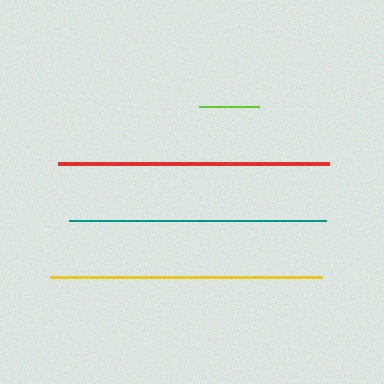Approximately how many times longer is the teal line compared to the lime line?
The teal line is approximately 4.3 times the length of the lime line.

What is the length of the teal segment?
The teal segment is approximately 257 pixels long.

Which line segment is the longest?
The yellow line is the longest at approximately 272 pixels.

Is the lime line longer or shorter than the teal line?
The teal line is longer than the lime line.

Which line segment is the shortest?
The lime line is the shortest at approximately 60 pixels.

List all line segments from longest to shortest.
From longest to shortest: yellow, red, teal, lime.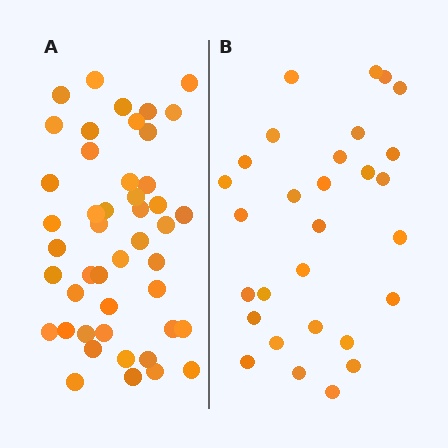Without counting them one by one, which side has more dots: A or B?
Region A (the left region) has more dots.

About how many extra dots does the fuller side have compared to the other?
Region A has approximately 15 more dots than region B.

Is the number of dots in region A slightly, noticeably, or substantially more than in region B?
Region A has substantially more. The ratio is roughly 1.6 to 1.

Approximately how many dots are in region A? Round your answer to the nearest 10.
About 50 dots. (The exact count is 46, which rounds to 50.)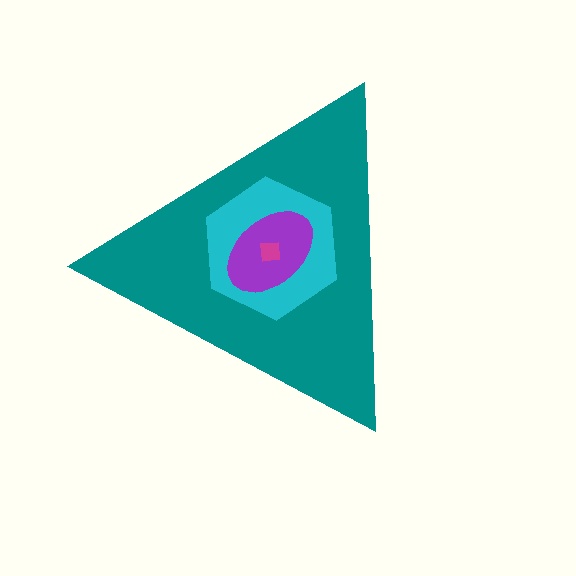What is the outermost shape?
The teal triangle.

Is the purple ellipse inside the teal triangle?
Yes.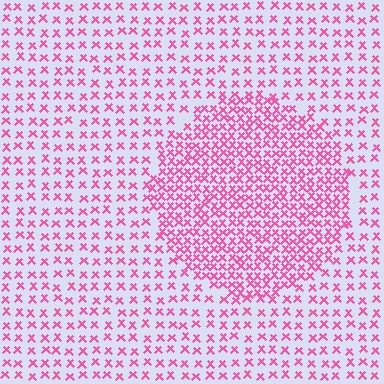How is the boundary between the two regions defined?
The boundary is defined by a change in element density (approximately 2.1x ratio). All elements are the same color, size, and shape.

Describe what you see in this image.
The image contains small pink elements arranged at two different densities. A circle-shaped region is visible where the elements are more densely packed than the surrounding area.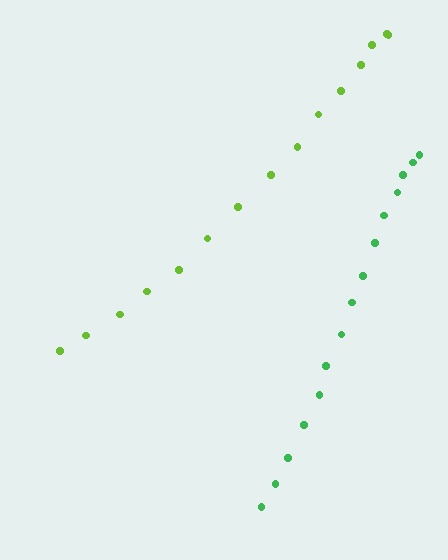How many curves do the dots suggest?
There are 2 distinct paths.